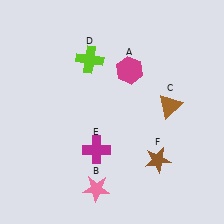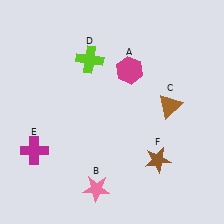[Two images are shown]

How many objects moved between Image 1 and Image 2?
1 object moved between the two images.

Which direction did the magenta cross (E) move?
The magenta cross (E) moved left.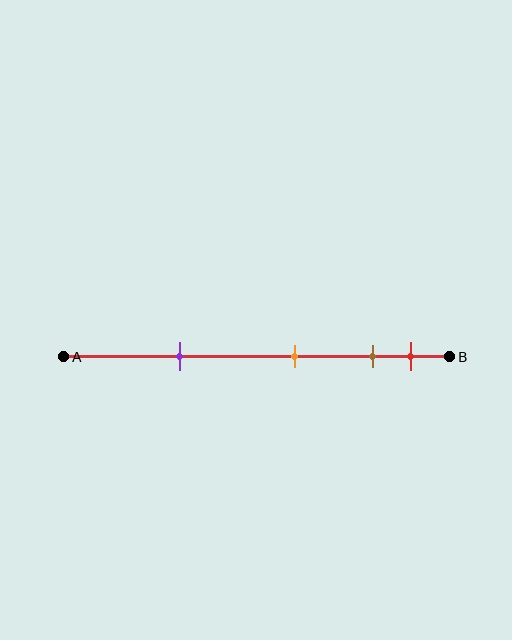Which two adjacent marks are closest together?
The brown and red marks are the closest adjacent pair.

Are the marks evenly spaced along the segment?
No, the marks are not evenly spaced.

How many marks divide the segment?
There are 4 marks dividing the segment.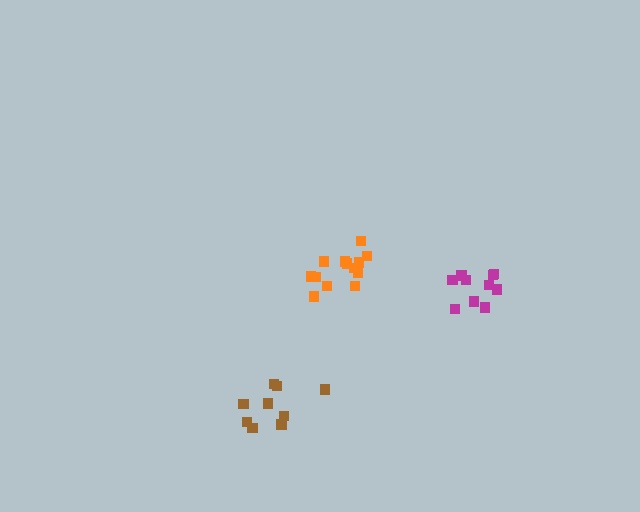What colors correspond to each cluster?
The clusters are colored: orange, magenta, brown.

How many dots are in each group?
Group 1: 13 dots, Group 2: 10 dots, Group 3: 9 dots (32 total).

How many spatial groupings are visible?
There are 3 spatial groupings.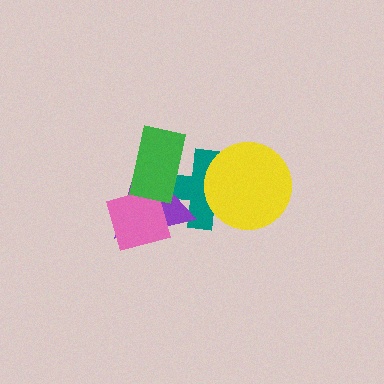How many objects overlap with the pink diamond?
2 objects overlap with the pink diamond.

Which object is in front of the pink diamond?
The green rectangle is in front of the pink diamond.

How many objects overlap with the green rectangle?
3 objects overlap with the green rectangle.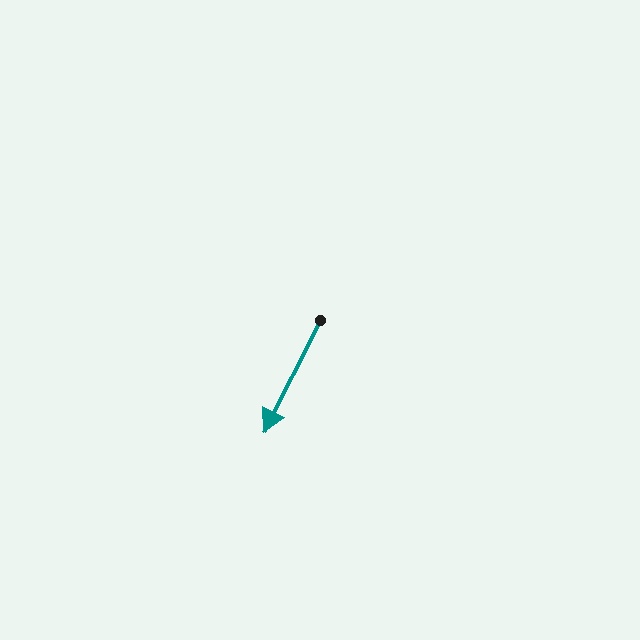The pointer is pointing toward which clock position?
Roughly 7 o'clock.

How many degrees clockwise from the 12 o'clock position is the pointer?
Approximately 207 degrees.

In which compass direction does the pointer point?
Southwest.